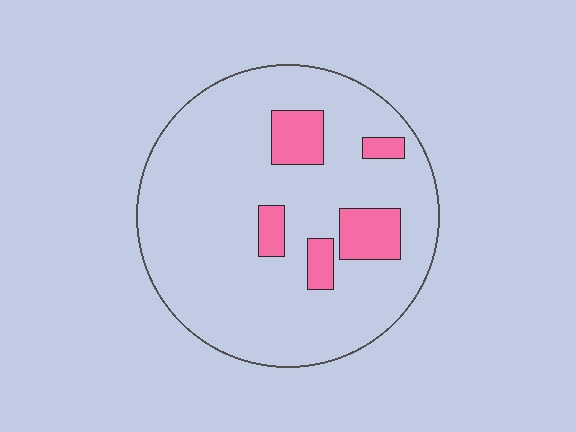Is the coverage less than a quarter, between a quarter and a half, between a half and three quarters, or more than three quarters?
Less than a quarter.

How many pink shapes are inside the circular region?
5.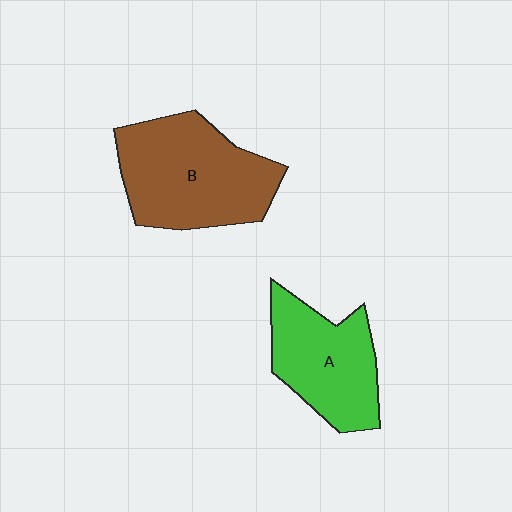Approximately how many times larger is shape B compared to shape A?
Approximately 1.3 times.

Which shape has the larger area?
Shape B (brown).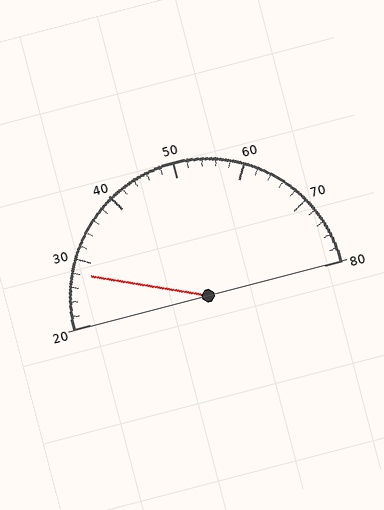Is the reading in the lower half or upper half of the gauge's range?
The reading is in the lower half of the range (20 to 80).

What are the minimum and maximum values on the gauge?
The gauge ranges from 20 to 80.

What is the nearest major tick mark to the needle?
The nearest major tick mark is 30.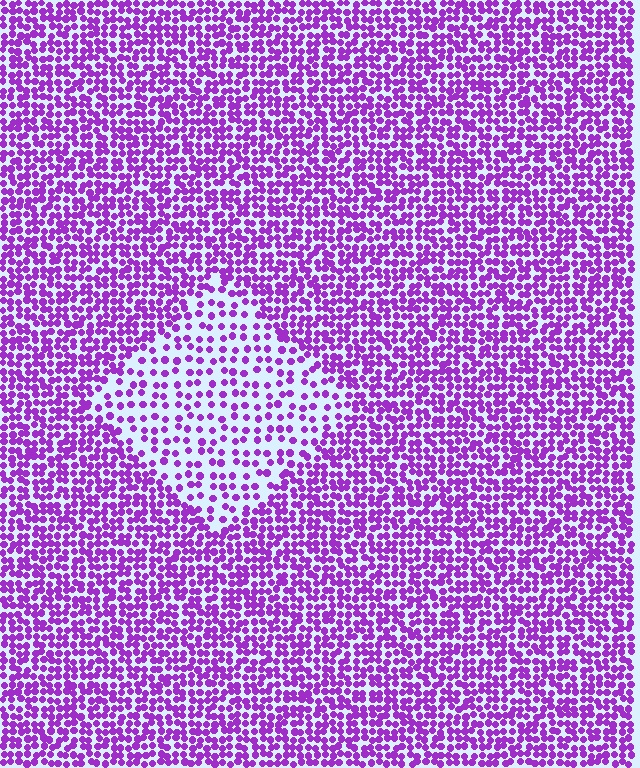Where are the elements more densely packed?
The elements are more densely packed outside the diamond boundary.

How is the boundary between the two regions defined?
The boundary is defined by a change in element density (approximately 2.1x ratio). All elements are the same color, size, and shape.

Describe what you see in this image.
The image contains small purple elements arranged at two different densities. A diamond-shaped region is visible where the elements are less densely packed than the surrounding area.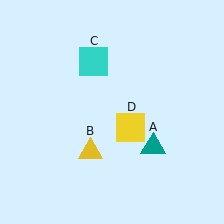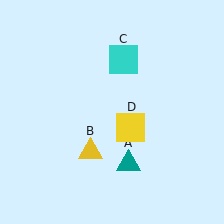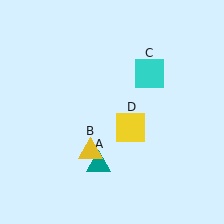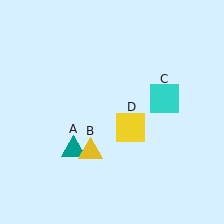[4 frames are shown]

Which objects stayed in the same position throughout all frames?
Yellow triangle (object B) and yellow square (object D) remained stationary.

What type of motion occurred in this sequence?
The teal triangle (object A), cyan square (object C) rotated clockwise around the center of the scene.